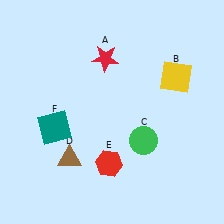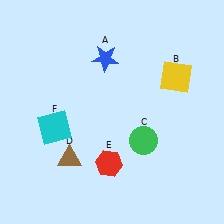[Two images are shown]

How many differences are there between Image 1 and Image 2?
There are 2 differences between the two images.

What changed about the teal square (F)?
In Image 1, F is teal. In Image 2, it changed to cyan.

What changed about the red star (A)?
In Image 1, A is red. In Image 2, it changed to blue.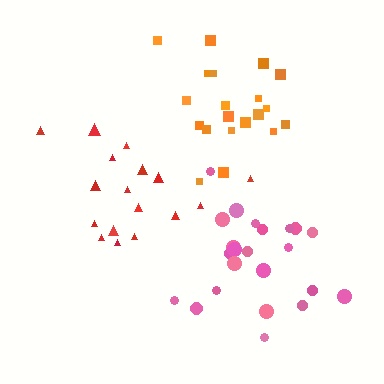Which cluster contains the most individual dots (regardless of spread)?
Pink (23).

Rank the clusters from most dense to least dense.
orange, pink, red.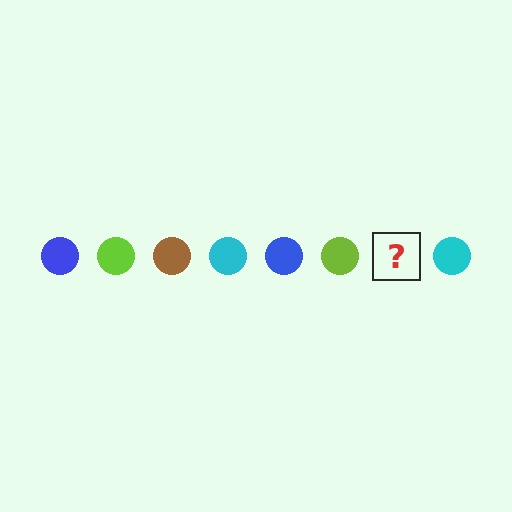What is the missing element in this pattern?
The missing element is a brown circle.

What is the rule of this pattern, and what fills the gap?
The rule is that the pattern cycles through blue, lime, brown, cyan circles. The gap should be filled with a brown circle.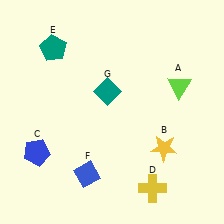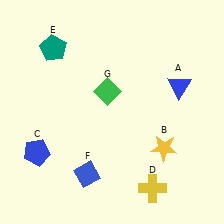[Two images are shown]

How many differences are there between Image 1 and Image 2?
There are 2 differences between the two images.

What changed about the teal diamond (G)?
In Image 1, G is teal. In Image 2, it changed to green.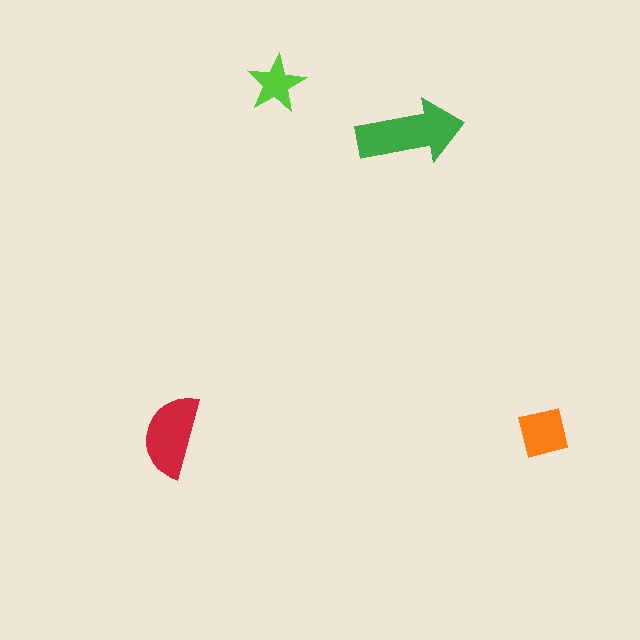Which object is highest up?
The lime star is topmost.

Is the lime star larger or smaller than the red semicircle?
Smaller.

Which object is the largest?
The green arrow.